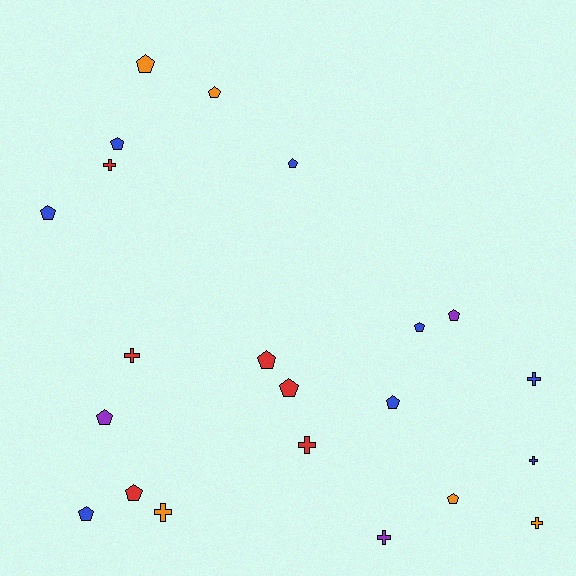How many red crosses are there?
There are 3 red crosses.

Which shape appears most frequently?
Pentagon, with 14 objects.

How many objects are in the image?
There are 22 objects.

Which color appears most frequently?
Blue, with 8 objects.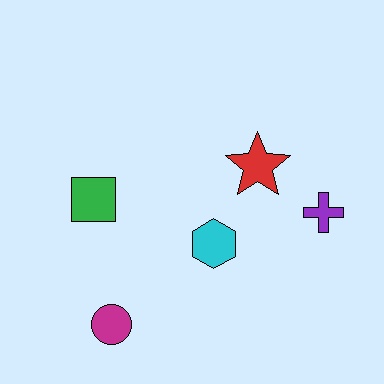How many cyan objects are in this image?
There is 1 cyan object.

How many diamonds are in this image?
There are no diamonds.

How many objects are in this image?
There are 5 objects.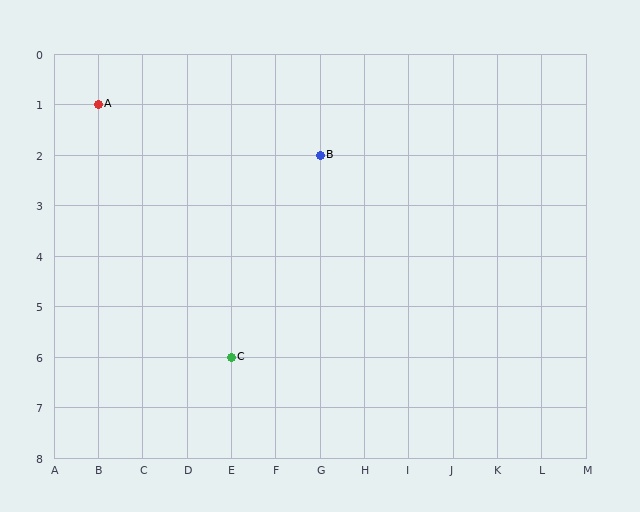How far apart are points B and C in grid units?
Points B and C are 2 columns and 4 rows apart (about 4.5 grid units diagonally).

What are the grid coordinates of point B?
Point B is at grid coordinates (G, 2).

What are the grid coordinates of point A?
Point A is at grid coordinates (B, 1).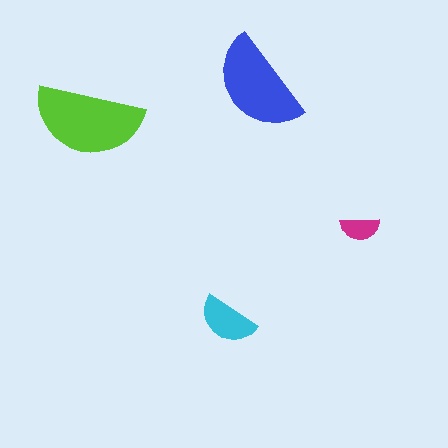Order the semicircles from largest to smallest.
the lime one, the blue one, the cyan one, the magenta one.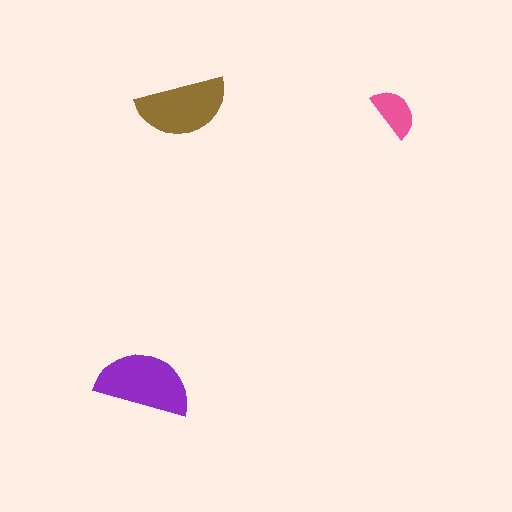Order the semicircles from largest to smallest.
the purple one, the brown one, the pink one.